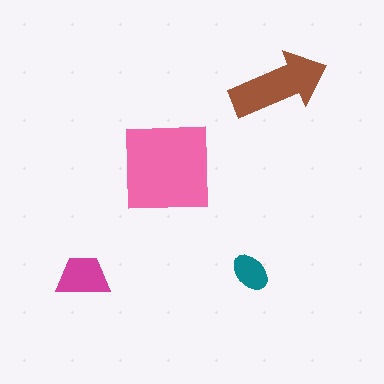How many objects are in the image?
There are 4 objects in the image.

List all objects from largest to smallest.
The pink square, the brown arrow, the magenta trapezoid, the teal ellipse.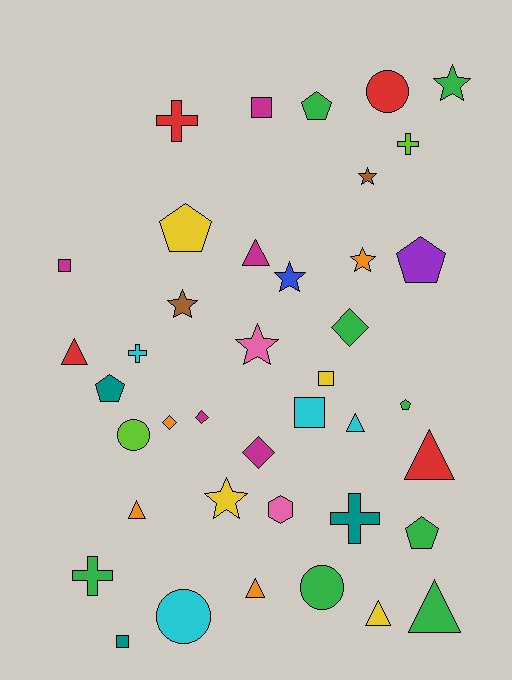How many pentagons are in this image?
There are 6 pentagons.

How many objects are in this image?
There are 40 objects.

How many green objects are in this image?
There are 8 green objects.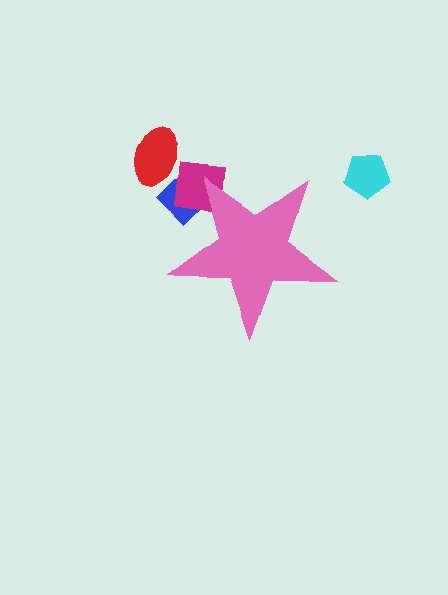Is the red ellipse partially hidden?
No, the red ellipse is fully visible.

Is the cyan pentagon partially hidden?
No, the cyan pentagon is fully visible.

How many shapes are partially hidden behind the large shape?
2 shapes are partially hidden.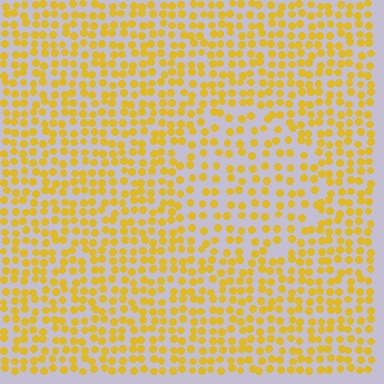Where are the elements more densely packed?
The elements are more densely packed outside the circle boundary.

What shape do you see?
I see a circle.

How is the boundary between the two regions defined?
The boundary is defined by a change in element density (approximately 1.6x ratio). All elements are the same color, size, and shape.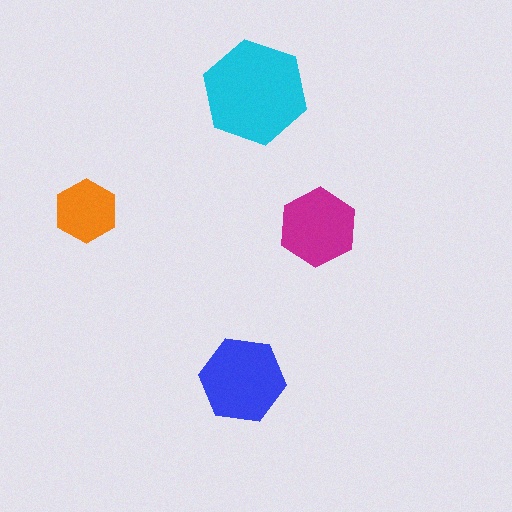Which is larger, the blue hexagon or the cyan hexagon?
The cyan one.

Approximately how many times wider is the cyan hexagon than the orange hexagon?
About 1.5 times wider.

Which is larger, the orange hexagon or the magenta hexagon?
The magenta one.